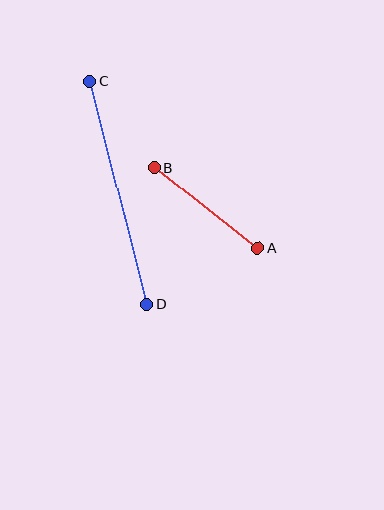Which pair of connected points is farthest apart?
Points C and D are farthest apart.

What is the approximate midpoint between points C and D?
The midpoint is at approximately (118, 193) pixels.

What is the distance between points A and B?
The distance is approximately 131 pixels.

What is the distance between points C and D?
The distance is approximately 231 pixels.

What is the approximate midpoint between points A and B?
The midpoint is at approximately (206, 208) pixels.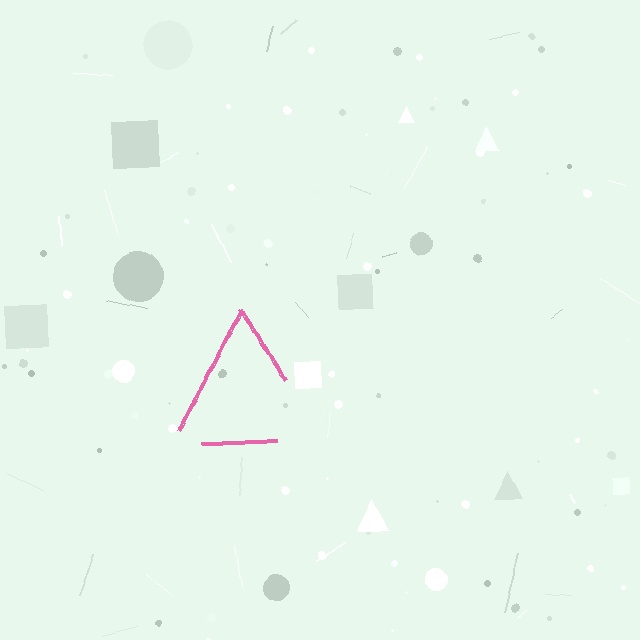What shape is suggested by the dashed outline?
The dashed outline suggests a triangle.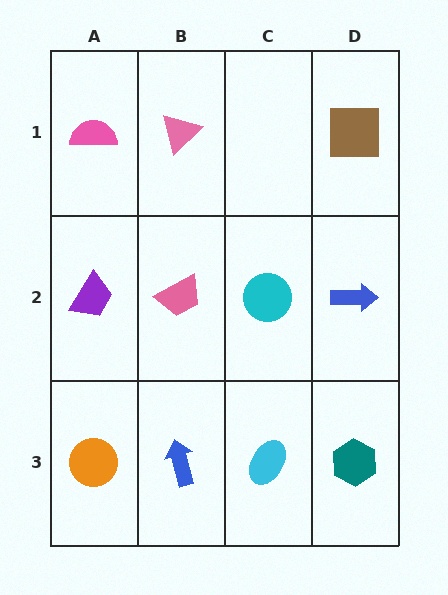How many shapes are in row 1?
3 shapes.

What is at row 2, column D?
A blue arrow.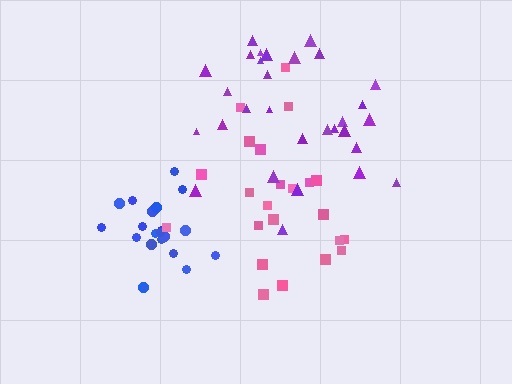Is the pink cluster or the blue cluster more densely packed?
Blue.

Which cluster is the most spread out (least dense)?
Pink.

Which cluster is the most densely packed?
Blue.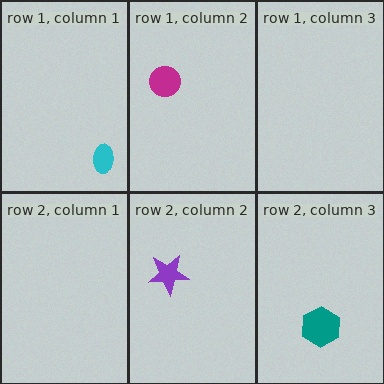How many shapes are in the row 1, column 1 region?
1.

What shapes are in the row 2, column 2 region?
The purple star.